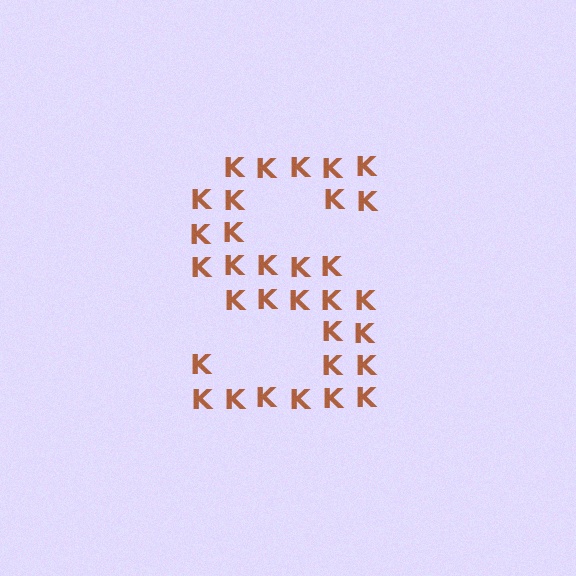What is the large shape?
The large shape is the letter S.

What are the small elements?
The small elements are letter K's.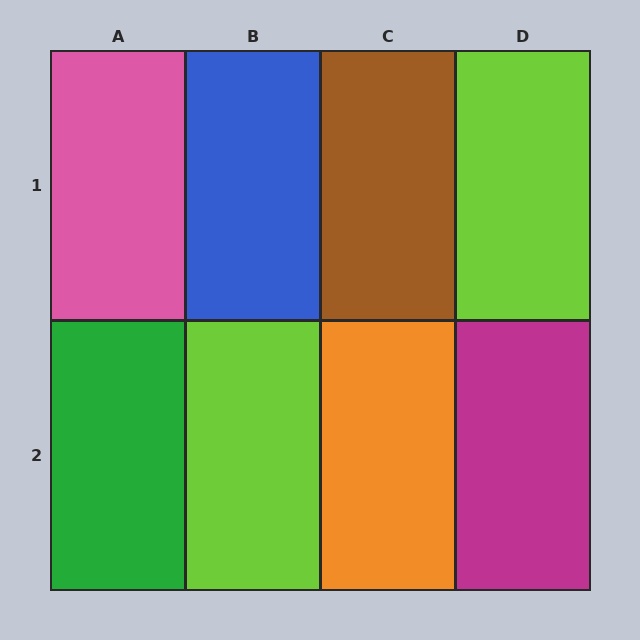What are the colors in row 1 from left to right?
Pink, blue, brown, lime.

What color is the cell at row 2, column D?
Magenta.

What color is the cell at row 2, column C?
Orange.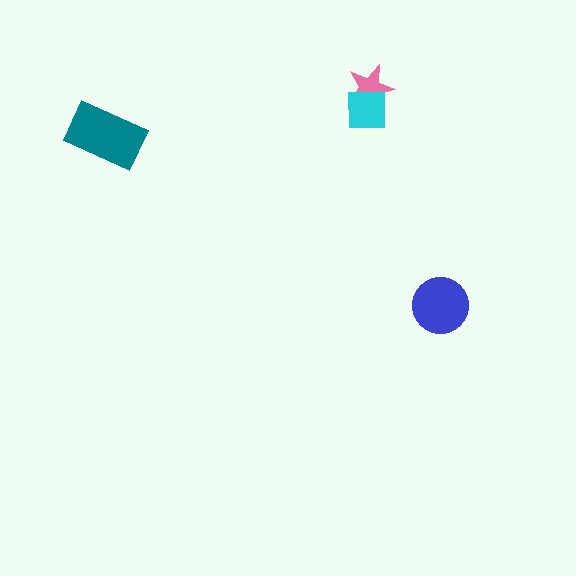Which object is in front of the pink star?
The cyan square is in front of the pink star.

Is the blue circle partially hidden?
No, no other shape covers it.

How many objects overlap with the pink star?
1 object overlaps with the pink star.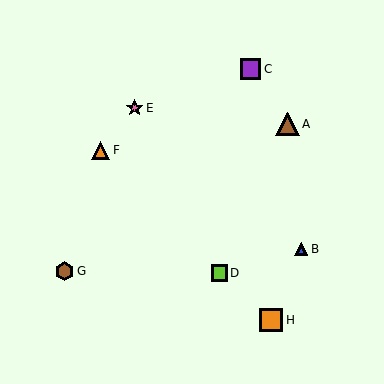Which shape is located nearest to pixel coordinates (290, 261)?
The blue triangle (labeled B) at (301, 249) is nearest to that location.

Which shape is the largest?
The brown triangle (labeled A) is the largest.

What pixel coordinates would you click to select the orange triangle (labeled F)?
Click at (100, 150) to select the orange triangle F.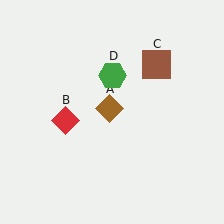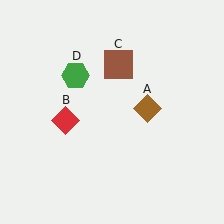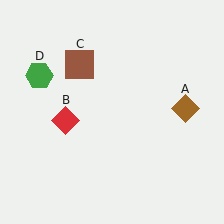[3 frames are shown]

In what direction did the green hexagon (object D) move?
The green hexagon (object D) moved left.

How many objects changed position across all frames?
3 objects changed position: brown diamond (object A), brown square (object C), green hexagon (object D).